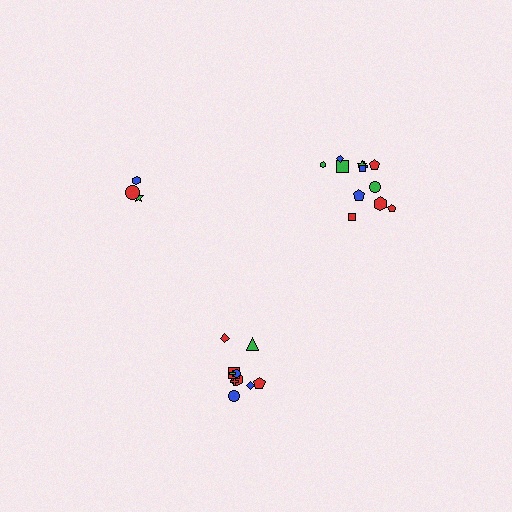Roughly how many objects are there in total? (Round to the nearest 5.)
Roughly 25 objects in total.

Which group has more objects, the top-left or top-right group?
The top-right group.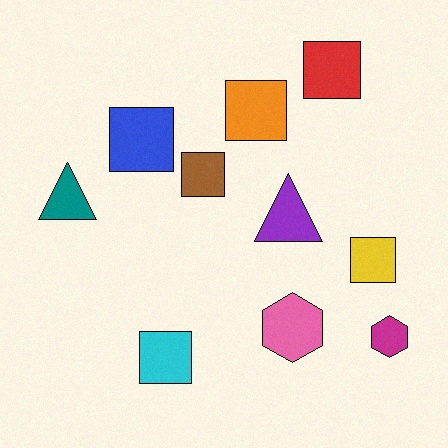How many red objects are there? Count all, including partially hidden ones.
There is 1 red object.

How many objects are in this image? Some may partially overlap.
There are 10 objects.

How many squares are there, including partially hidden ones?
There are 6 squares.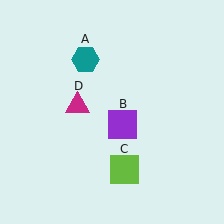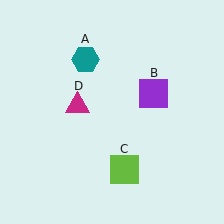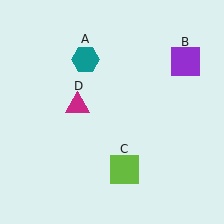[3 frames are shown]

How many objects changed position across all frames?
1 object changed position: purple square (object B).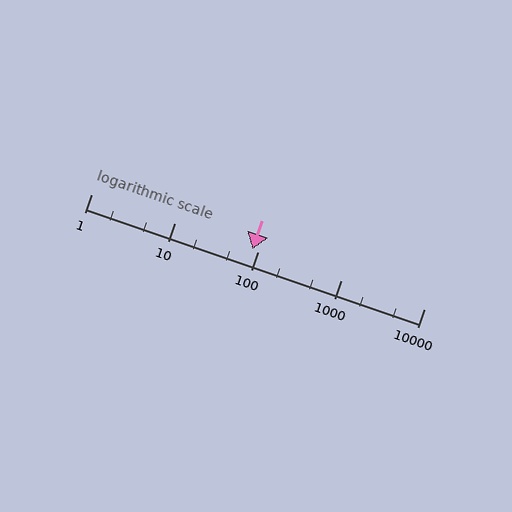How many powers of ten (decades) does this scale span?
The scale spans 4 decades, from 1 to 10000.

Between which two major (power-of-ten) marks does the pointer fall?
The pointer is between 10 and 100.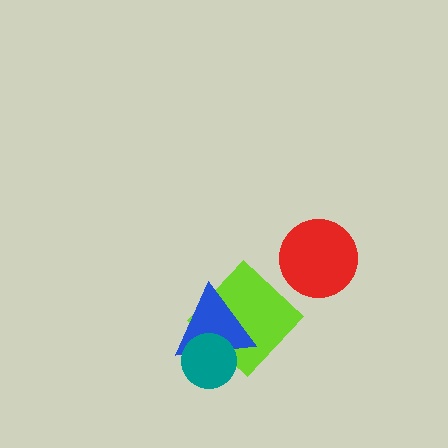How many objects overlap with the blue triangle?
2 objects overlap with the blue triangle.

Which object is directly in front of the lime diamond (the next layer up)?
The blue triangle is directly in front of the lime diamond.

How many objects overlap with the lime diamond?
2 objects overlap with the lime diamond.